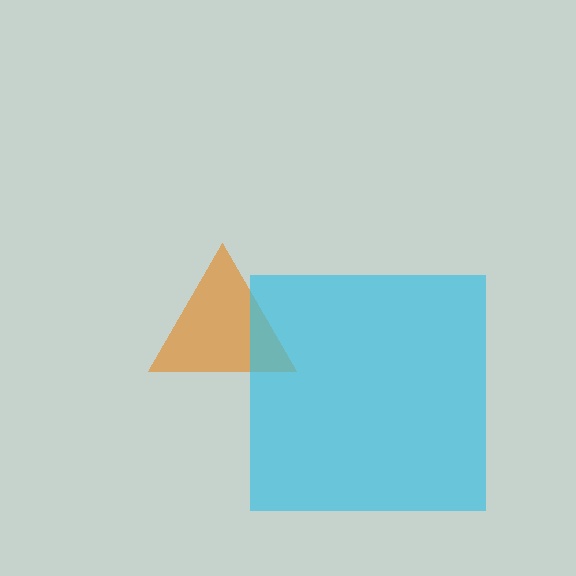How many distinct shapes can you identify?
There are 2 distinct shapes: an orange triangle, a cyan square.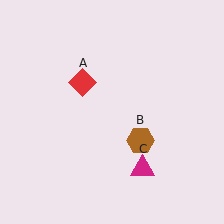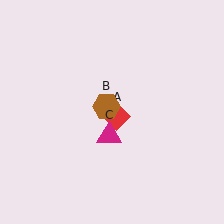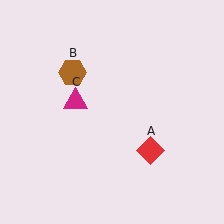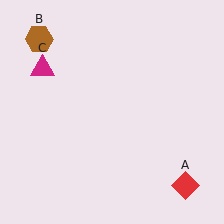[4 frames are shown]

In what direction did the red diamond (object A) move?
The red diamond (object A) moved down and to the right.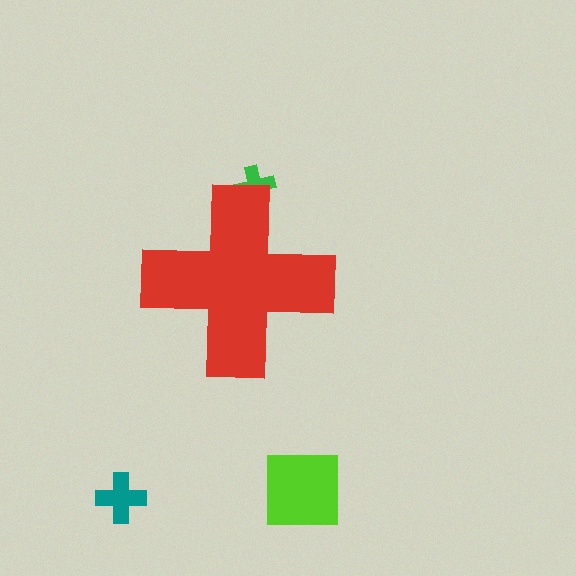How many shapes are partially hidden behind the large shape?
1 shape is partially hidden.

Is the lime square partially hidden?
No, the lime square is fully visible.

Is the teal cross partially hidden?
No, the teal cross is fully visible.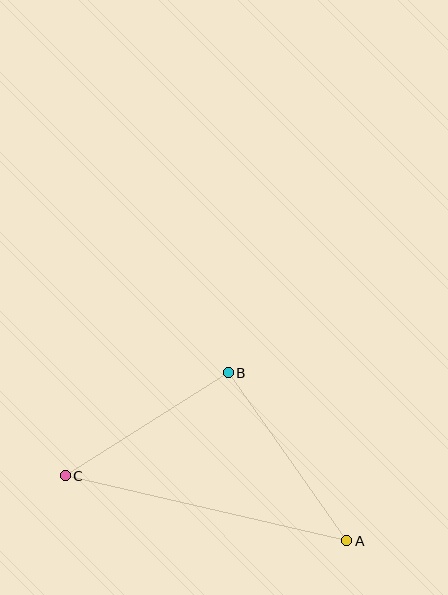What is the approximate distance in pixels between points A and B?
The distance between A and B is approximately 205 pixels.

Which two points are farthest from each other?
Points A and C are farthest from each other.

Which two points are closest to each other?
Points B and C are closest to each other.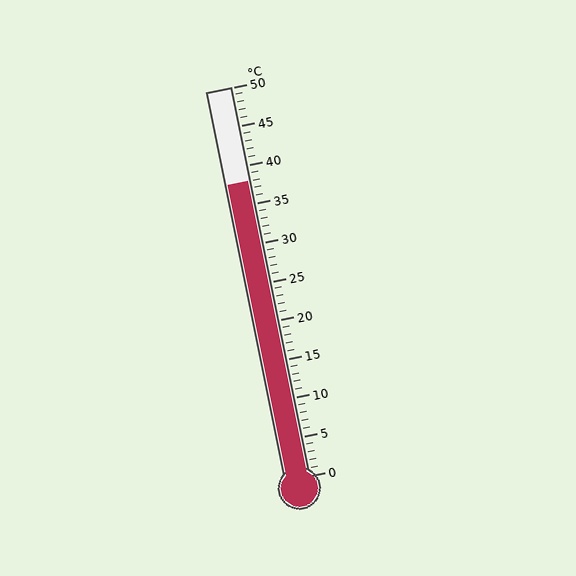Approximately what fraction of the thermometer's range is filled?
The thermometer is filled to approximately 75% of its range.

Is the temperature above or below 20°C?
The temperature is above 20°C.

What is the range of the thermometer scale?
The thermometer scale ranges from 0°C to 50°C.